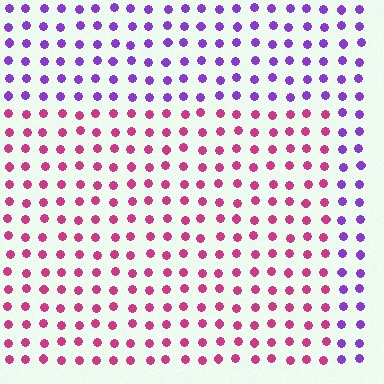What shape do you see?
I see a rectangle.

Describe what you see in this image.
The image is filled with small purple elements in a uniform arrangement. A rectangle-shaped region is visible where the elements are tinted to a slightly different hue, forming a subtle color boundary.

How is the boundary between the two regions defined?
The boundary is defined purely by a slight shift in hue (about 56 degrees). Spacing, size, and orientation are identical on both sides.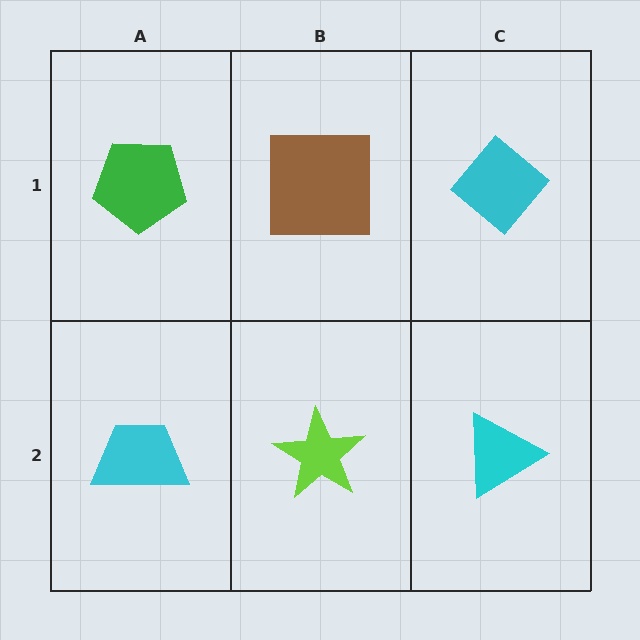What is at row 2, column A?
A cyan trapezoid.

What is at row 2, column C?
A cyan triangle.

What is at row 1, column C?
A cyan diamond.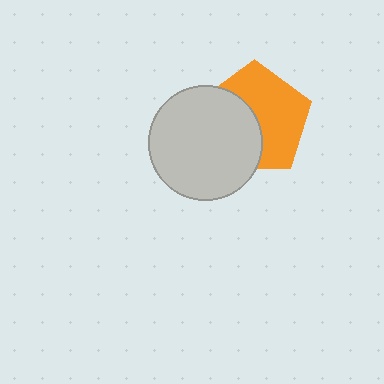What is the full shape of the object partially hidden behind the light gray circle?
The partially hidden object is an orange pentagon.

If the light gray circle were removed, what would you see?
You would see the complete orange pentagon.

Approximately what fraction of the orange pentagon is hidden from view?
Roughly 44% of the orange pentagon is hidden behind the light gray circle.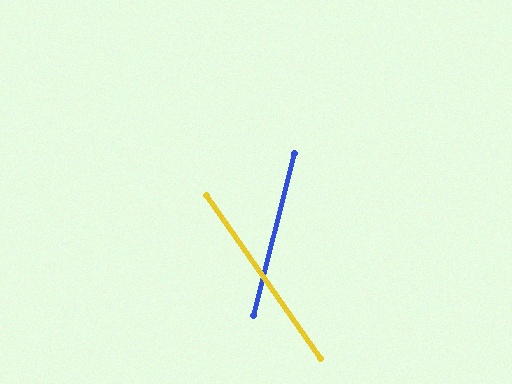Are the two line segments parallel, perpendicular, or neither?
Neither parallel nor perpendicular — they differ by about 49°.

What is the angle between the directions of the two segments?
Approximately 49 degrees.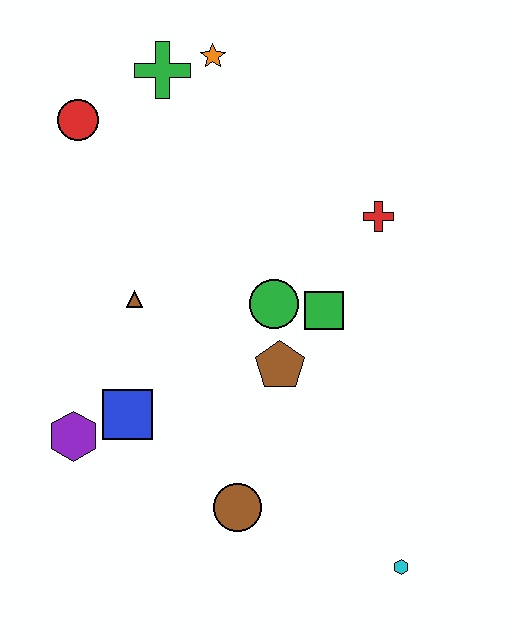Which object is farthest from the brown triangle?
The cyan hexagon is farthest from the brown triangle.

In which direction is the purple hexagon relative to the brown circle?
The purple hexagon is to the left of the brown circle.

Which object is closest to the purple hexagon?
The blue square is closest to the purple hexagon.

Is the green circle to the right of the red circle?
Yes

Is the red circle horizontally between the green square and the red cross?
No